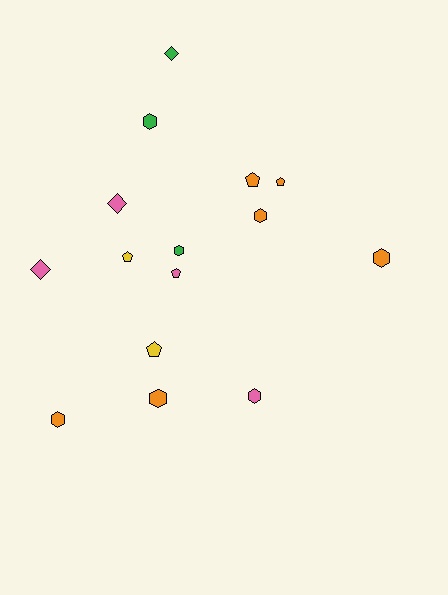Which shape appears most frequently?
Hexagon, with 7 objects.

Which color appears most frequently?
Orange, with 6 objects.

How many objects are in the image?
There are 15 objects.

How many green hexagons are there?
There are 2 green hexagons.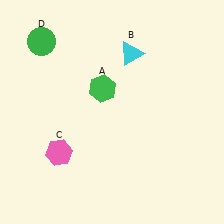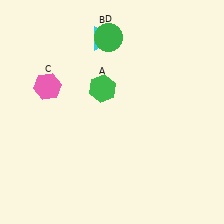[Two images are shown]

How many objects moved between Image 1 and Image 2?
3 objects moved between the two images.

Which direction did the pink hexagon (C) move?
The pink hexagon (C) moved up.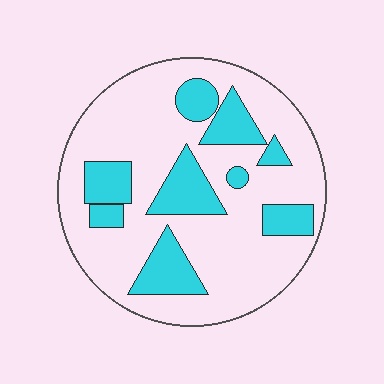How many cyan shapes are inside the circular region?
9.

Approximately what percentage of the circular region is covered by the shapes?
Approximately 25%.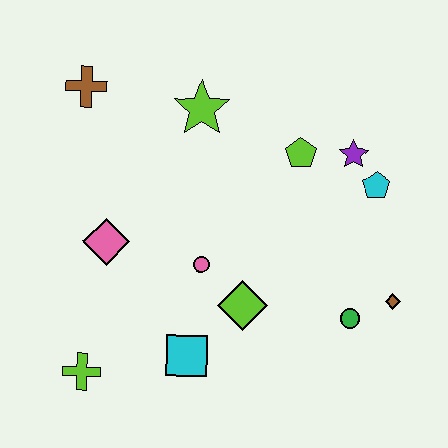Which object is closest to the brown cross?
The lime star is closest to the brown cross.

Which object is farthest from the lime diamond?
The brown cross is farthest from the lime diamond.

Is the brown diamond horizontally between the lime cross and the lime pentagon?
No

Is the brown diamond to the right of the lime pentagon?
Yes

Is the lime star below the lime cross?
No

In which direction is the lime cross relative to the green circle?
The lime cross is to the left of the green circle.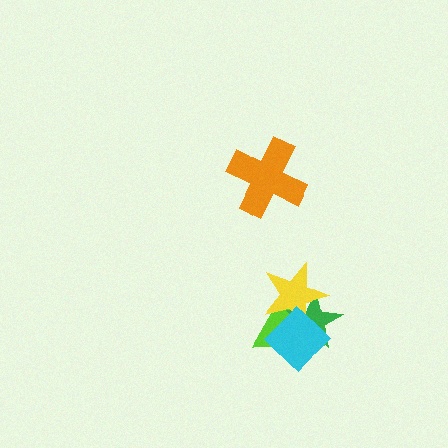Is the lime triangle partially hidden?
Yes, it is partially covered by another shape.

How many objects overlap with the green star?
3 objects overlap with the green star.